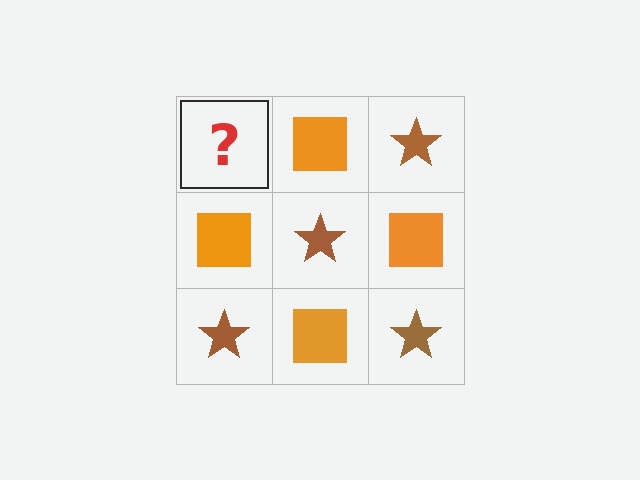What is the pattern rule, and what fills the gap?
The rule is that it alternates brown star and orange square in a checkerboard pattern. The gap should be filled with a brown star.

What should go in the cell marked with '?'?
The missing cell should contain a brown star.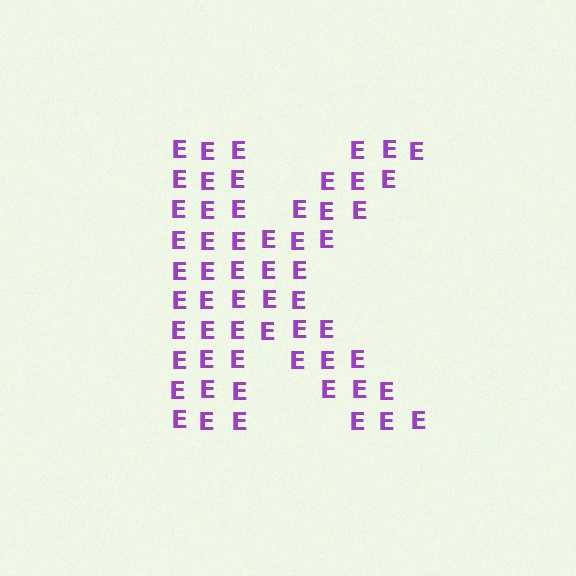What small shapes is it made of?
It is made of small letter E's.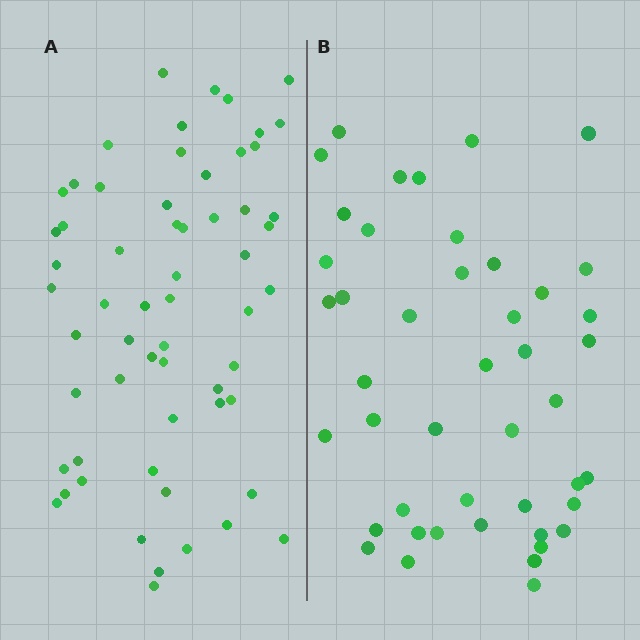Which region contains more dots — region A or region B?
Region A (the left region) has more dots.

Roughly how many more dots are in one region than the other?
Region A has approximately 15 more dots than region B.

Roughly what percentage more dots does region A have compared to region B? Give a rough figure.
About 35% more.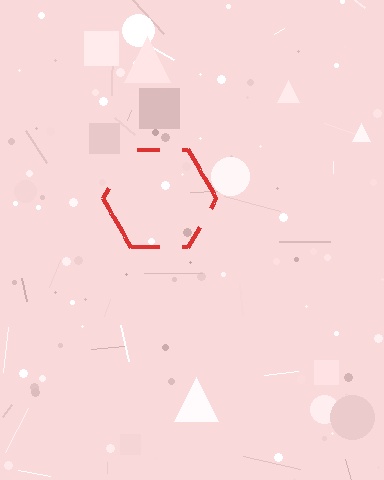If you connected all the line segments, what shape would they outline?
They would outline a hexagon.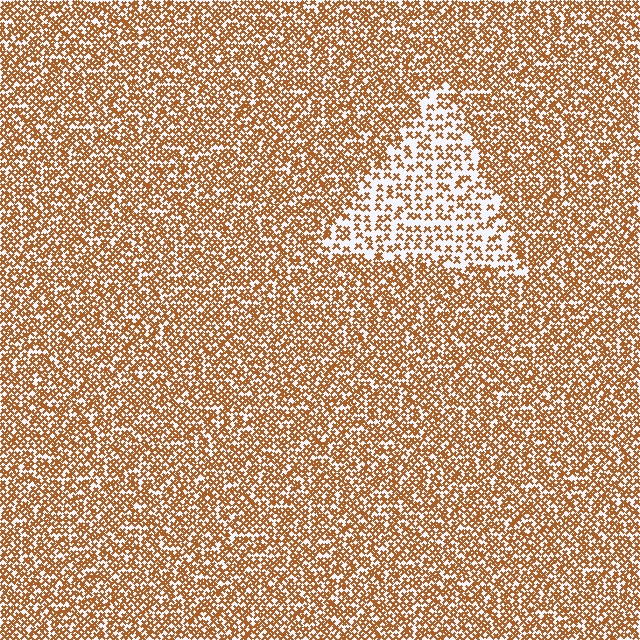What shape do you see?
I see a triangle.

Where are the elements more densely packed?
The elements are more densely packed outside the triangle boundary.